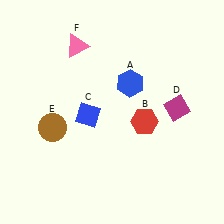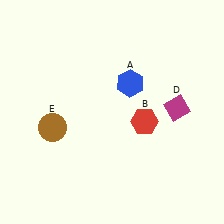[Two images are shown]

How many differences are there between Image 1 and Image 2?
There are 2 differences between the two images.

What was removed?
The pink triangle (F), the blue diamond (C) were removed in Image 2.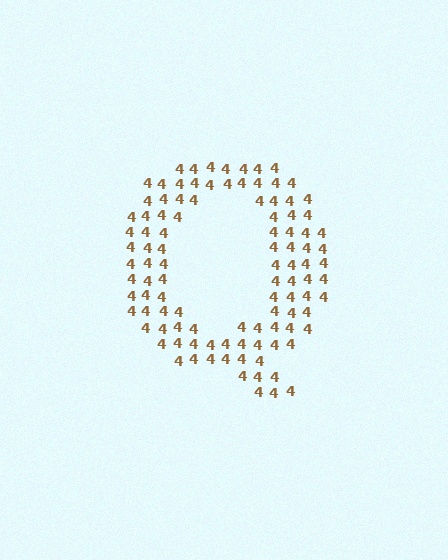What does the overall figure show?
The overall figure shows the letter Q.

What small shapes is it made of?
It is made of small digit 4's.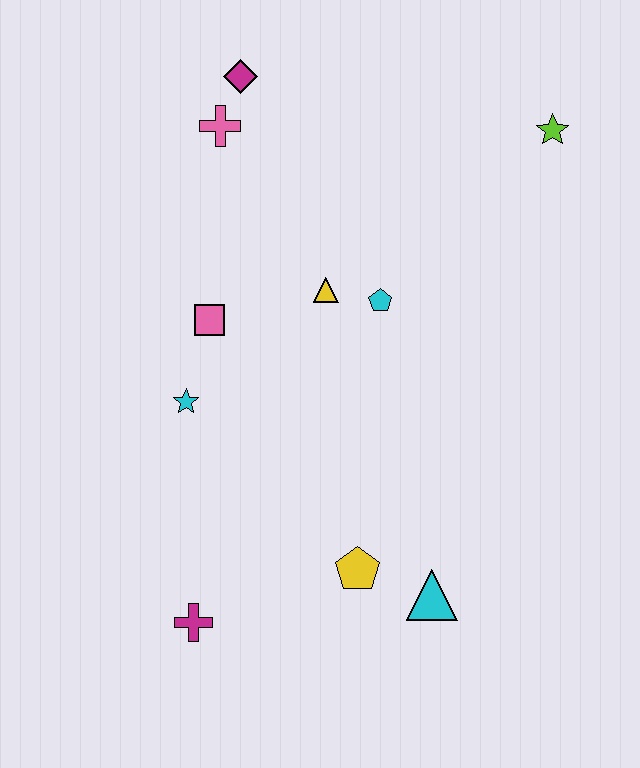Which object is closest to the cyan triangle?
The yellow pentagon is closest to the cyan triangle.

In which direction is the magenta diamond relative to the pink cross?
The magenta diamond is above the pink cross.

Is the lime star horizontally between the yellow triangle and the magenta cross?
No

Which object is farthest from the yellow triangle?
The magenta cross is farthest from the yellow triangle.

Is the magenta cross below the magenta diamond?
Yes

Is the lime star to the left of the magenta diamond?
No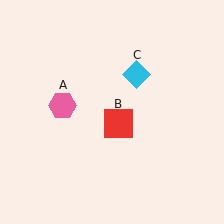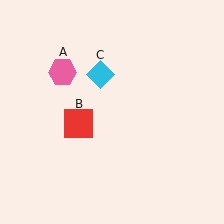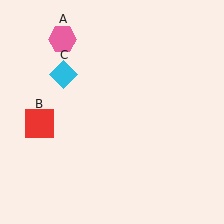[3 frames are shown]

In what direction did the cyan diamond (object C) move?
The cyan diamond (object C) moved left.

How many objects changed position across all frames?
3 objects changed position: pink hexagon (object A), red square (object B), cyan diamond (object C).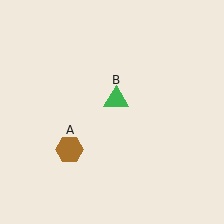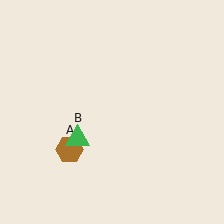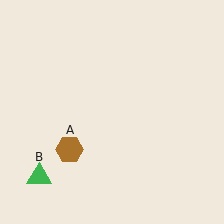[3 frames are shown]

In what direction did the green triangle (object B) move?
The green triangle (object B) moved down and to the left.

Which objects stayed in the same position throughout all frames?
Brown hexagon (object A) remained stationary.